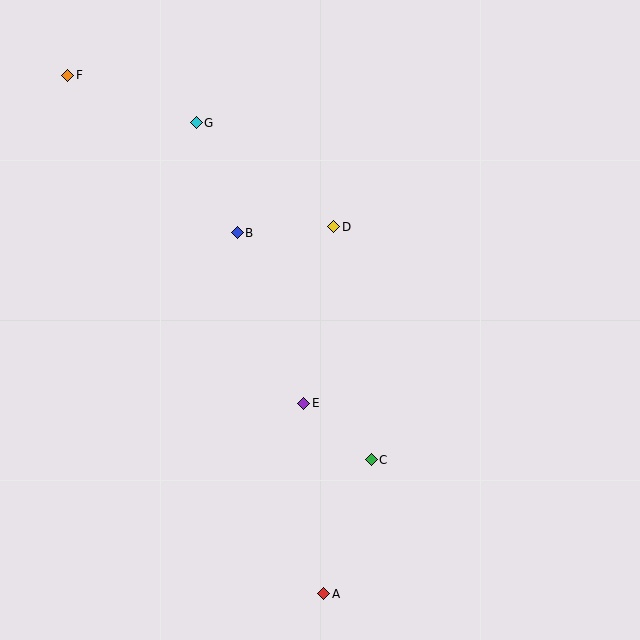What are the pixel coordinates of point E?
Point E is at (304, 403).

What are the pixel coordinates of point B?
Point B is at (237, 233).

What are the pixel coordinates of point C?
Point C is at (371, 460).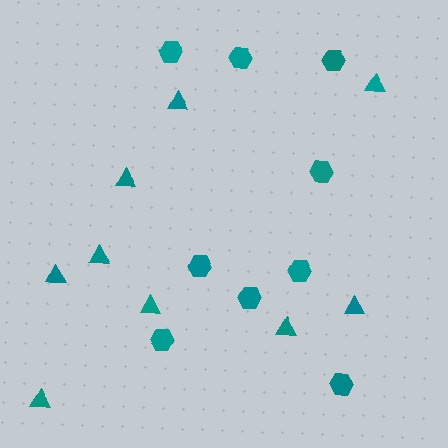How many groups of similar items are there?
There are 2 groups: one group of triangles (9) and one group of hexagons (9).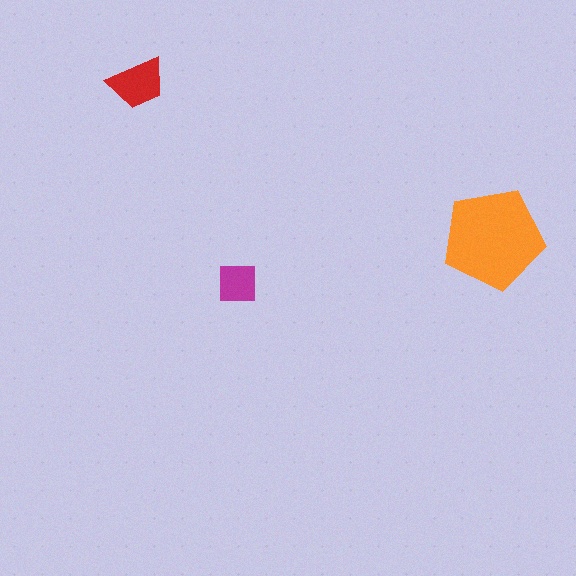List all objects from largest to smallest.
The orange pentagon, the red trapezoid, the magenta square.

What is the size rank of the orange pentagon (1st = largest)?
1st.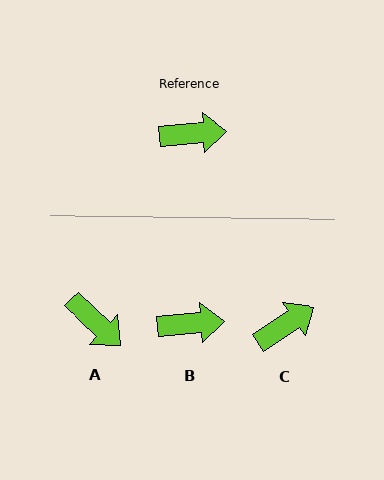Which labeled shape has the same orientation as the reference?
B.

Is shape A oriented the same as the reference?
No, it is off by about 48 degrees.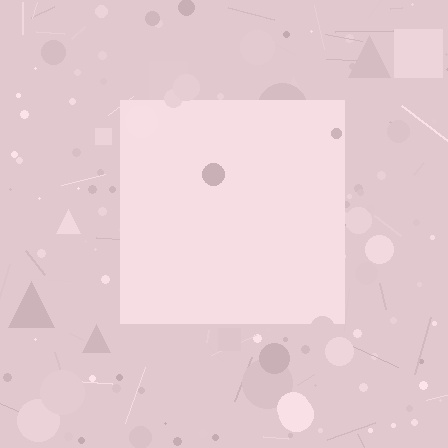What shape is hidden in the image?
A square is hidden in the image.